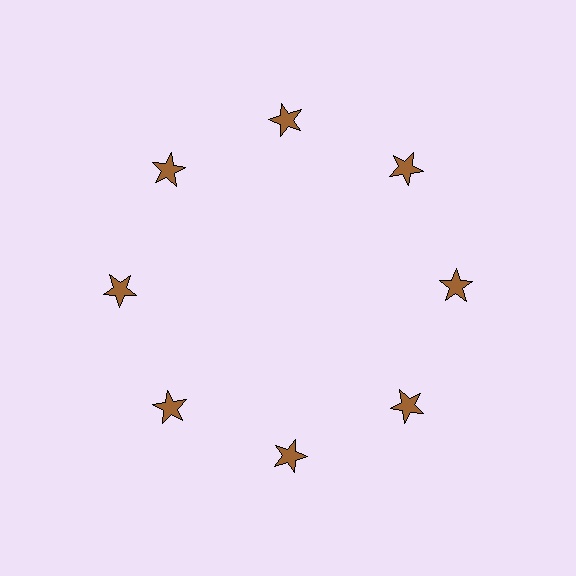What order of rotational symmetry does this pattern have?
This pattern has 8-fold rotational symmetry.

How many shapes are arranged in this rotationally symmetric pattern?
There are 8 shapes, arranged in 8 groups of 1.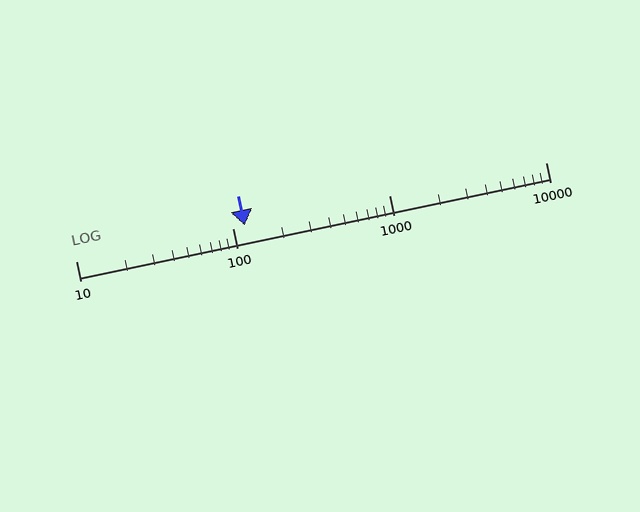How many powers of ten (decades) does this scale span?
The scale spans 3 decades, from 10 to 10000.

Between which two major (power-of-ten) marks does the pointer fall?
The pointer is between 100 and 1000.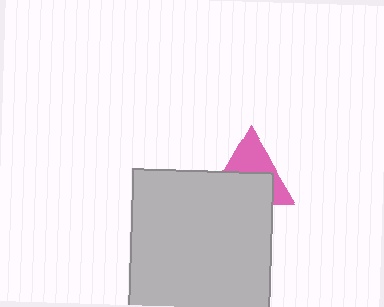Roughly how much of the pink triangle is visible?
About half of it is visible (roughly 46%).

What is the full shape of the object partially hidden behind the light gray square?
The partially hidden object is a pink triangle.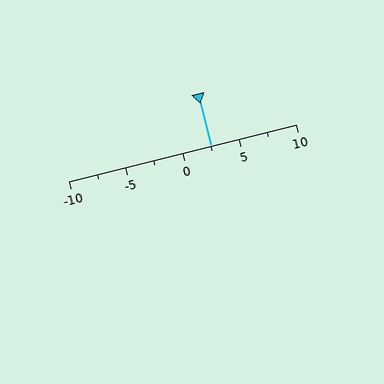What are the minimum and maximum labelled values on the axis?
The axis runs from -10 to 10.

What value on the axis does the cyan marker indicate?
The marker indicates approximately 2.5.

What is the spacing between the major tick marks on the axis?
The major ticks are spaced 5 apart.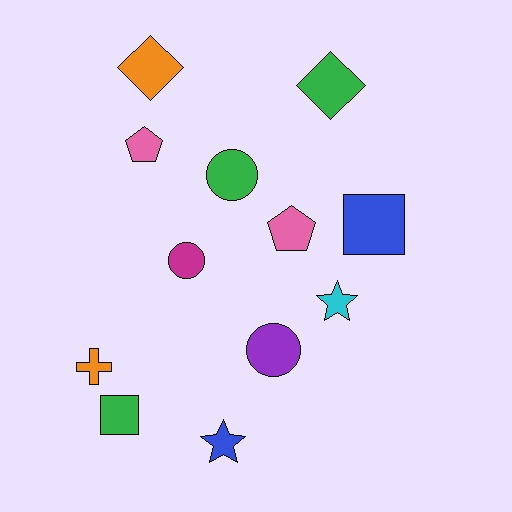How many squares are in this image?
There are 2 squares.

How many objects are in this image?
There are 12 objects.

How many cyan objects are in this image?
There is 1 cyan object.